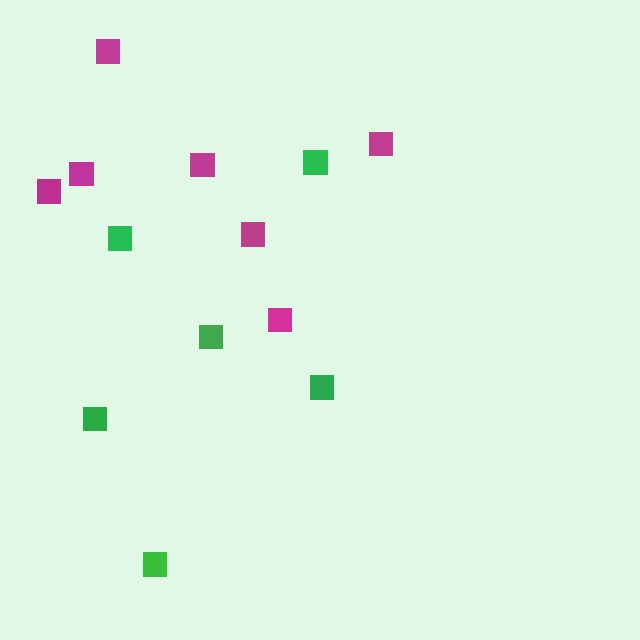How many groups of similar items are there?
There are 2 groups: one group of green squares (6) and one group of magenta squares (7).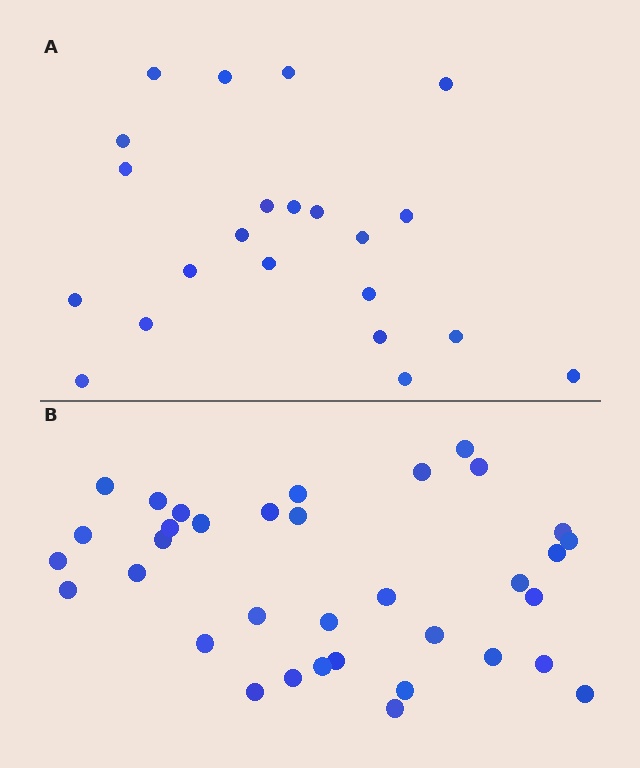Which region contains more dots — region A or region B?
Region B (the bottom region) has more dots.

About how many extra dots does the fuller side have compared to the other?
Region B has approximately 15 more dots than region A.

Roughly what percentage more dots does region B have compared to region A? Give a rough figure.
About 60% more.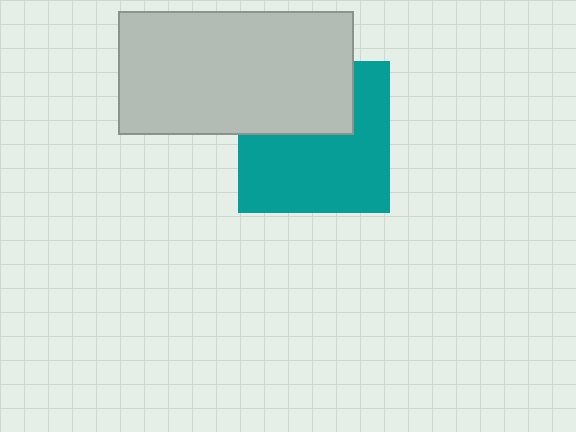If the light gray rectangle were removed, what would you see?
You would see the complete teal square.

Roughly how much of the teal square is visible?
About half of it is visible (roughly 63%).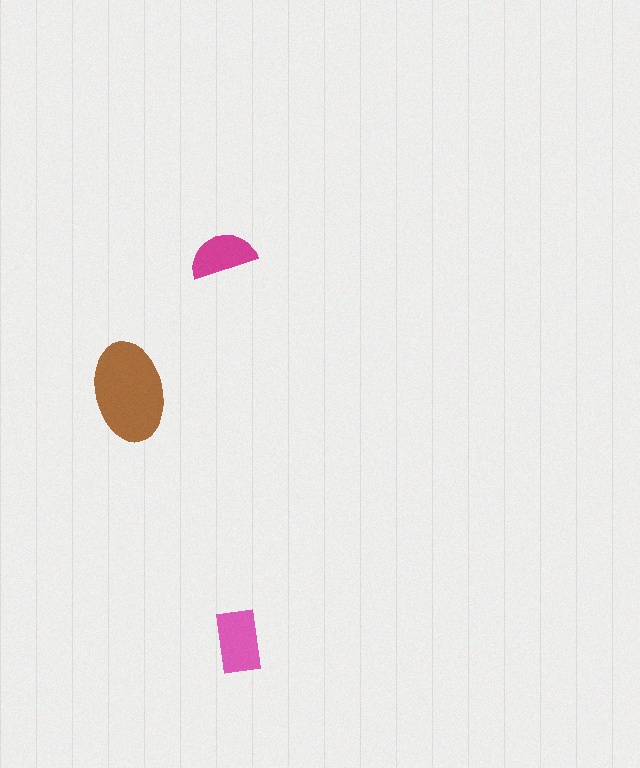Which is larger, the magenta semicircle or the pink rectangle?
The pink rectangle.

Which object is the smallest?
The magenta semicircle.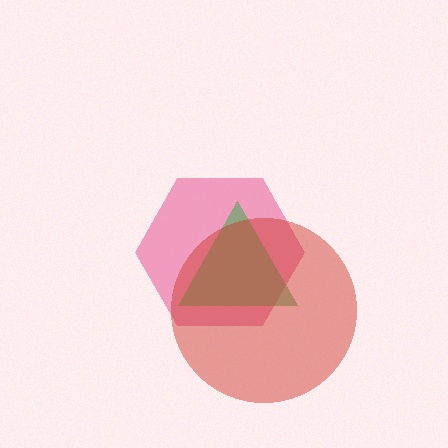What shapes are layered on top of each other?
The layered shapes are: a pink hexagon, a green triangle, a red circle.